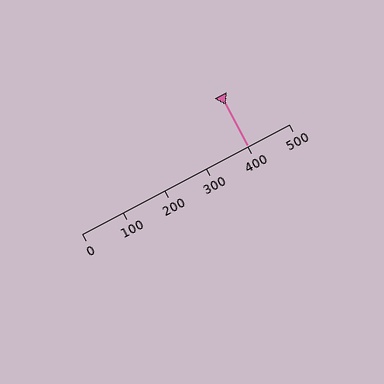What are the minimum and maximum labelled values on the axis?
The axis runs from 0 to 500.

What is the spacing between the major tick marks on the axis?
The major ticks are spaced 100 apart.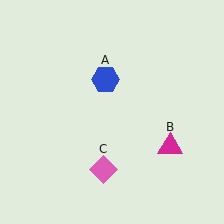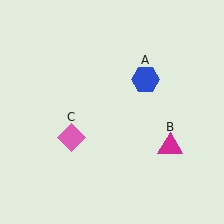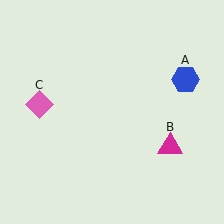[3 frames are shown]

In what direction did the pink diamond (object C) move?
The pink diamond (object C) moved up and to the left.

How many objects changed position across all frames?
2 objects changed position: blue hexagon (object A), pink diamond (object C).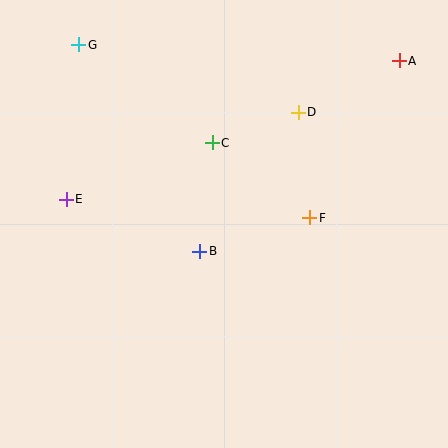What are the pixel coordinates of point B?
Point B is at (200, 251).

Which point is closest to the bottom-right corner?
Point F is closest to the bottom-right corner.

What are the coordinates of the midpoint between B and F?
The midpoint between B and F is at (255, 235).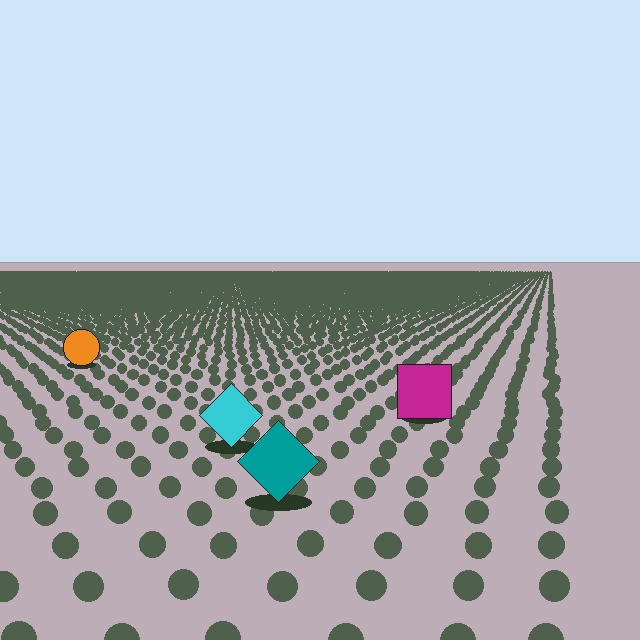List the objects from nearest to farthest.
From nearest to farthest: the teal diamond, the cyan diamond, the magenta square, the orange circle.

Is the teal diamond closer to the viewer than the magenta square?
Yes. The teal diamond is closer — you can tell from the texture gradient: the ground texture is coarser near it.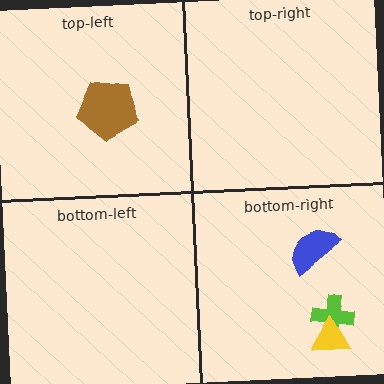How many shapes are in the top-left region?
1.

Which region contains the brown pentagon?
The top-left region.